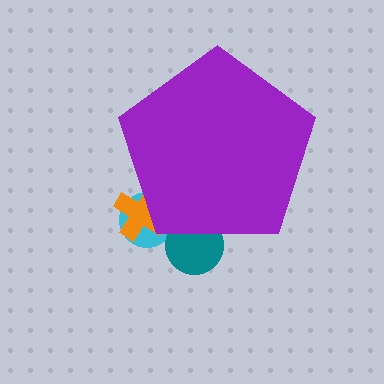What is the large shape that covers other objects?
A purple pentagon.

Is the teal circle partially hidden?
Yes, the teal circle is partially hidden behind the purple pentagon.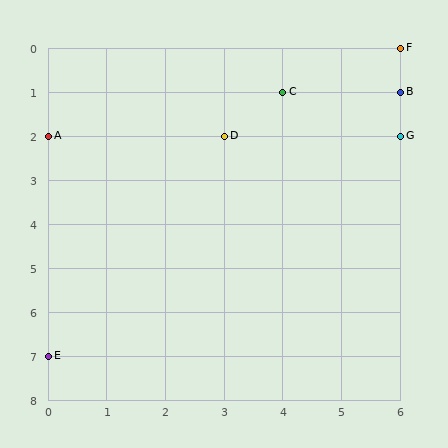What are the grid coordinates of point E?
Point E is at grid coordinates (0, 7).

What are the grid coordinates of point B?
Point B is at grid coordinates (6, 1).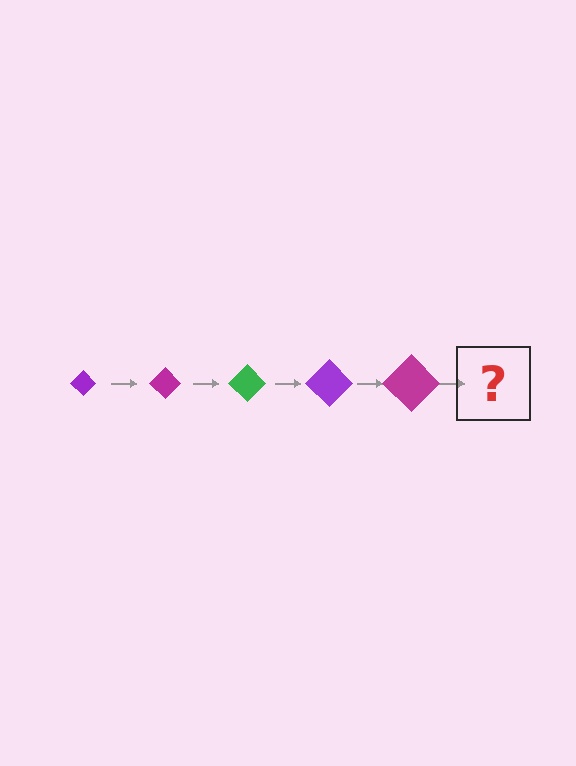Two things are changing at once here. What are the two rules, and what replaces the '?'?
The two rules are that the diamond grows larger each step and the color cycles through purple, magenta, and green. The '?' should be a green diamond, larger than the previous one.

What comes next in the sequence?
The next element should be a green diamond, larger than the previous one.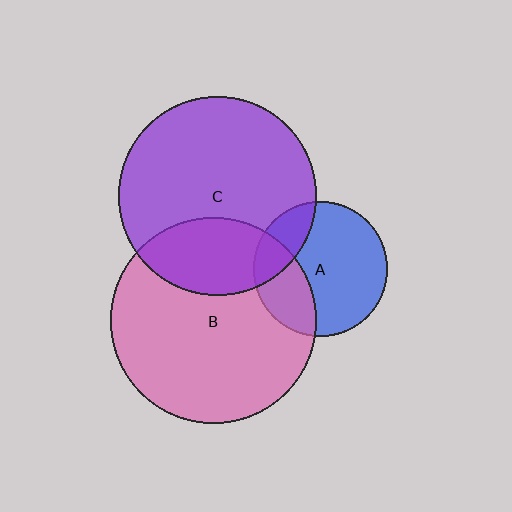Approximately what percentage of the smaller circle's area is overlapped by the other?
Approximately 30%.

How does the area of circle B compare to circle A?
Approximately 2.4 times.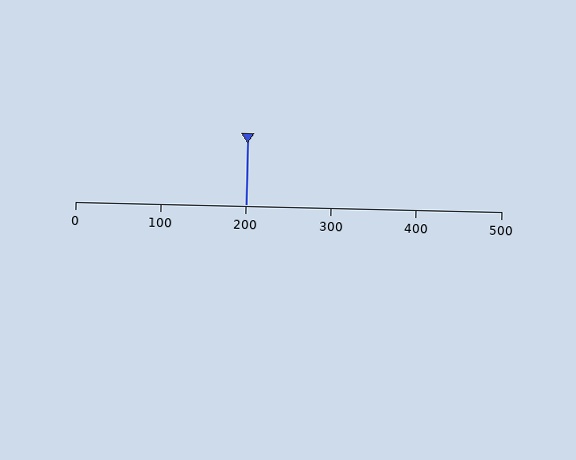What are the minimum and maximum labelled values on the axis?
The axis runs from 0 to 500.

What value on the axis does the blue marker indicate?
The marker indicates approximately 200.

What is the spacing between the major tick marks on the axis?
The major ticks are spaced 100 apart.